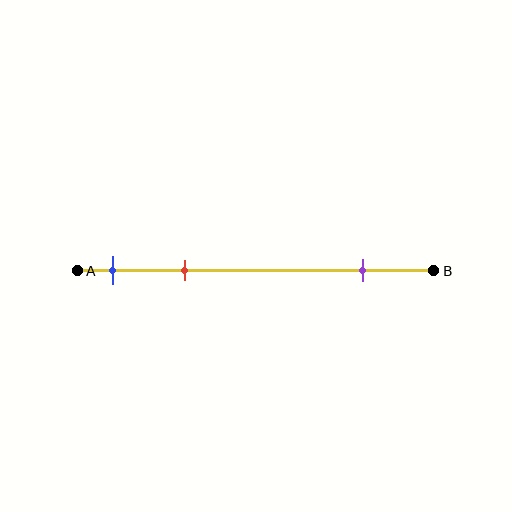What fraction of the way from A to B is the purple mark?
The purple mark is approximately 80% (0.8) of the way from A to B.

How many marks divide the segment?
There are 3 marks dividing the segment.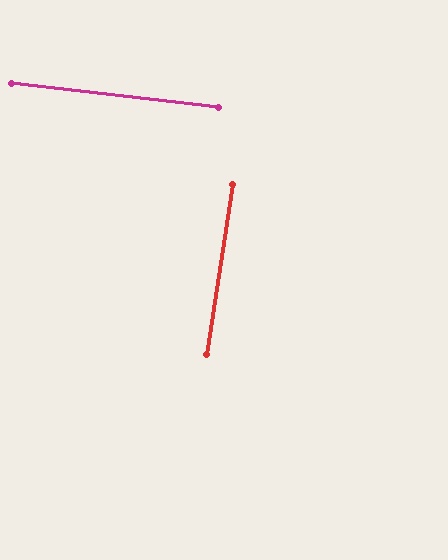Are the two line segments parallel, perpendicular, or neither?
Perpendicular — they meet at approximately 88°.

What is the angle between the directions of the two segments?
Approximately 88 degrees.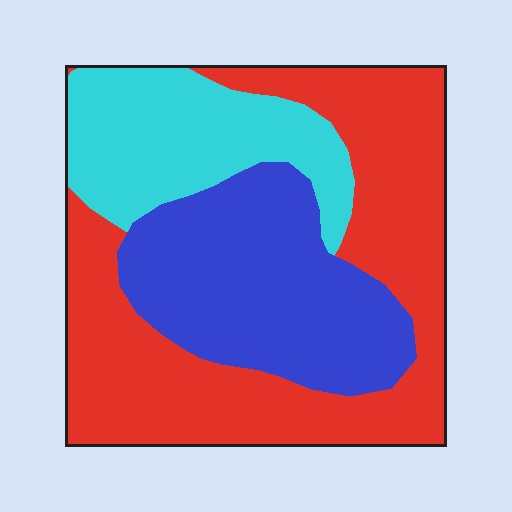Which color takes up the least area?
Cyan, at roughly 20%.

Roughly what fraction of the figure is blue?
Blue takes up about one third (1/3) of the figure.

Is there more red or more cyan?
Red.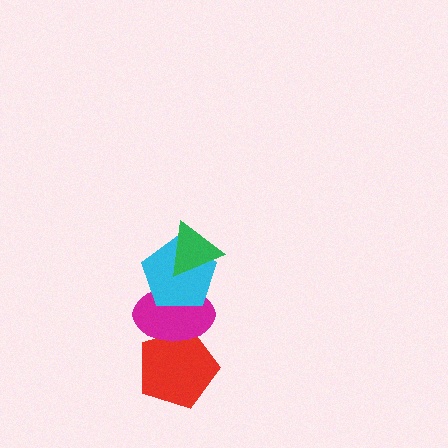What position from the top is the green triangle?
The green triangle is 1st from the top.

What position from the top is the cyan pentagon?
The cyan pentagon is 2nd from the top.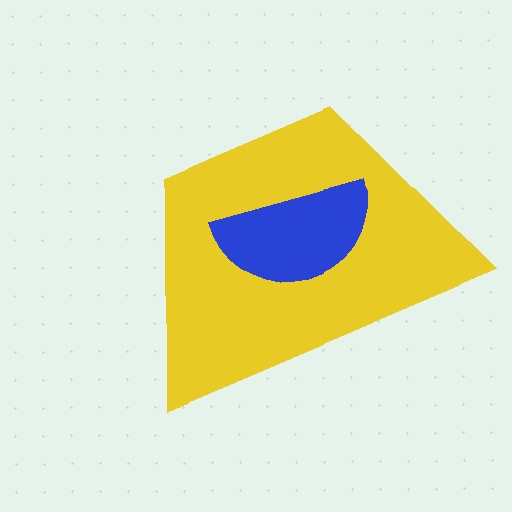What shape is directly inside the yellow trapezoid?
The blue semicircle.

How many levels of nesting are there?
2.